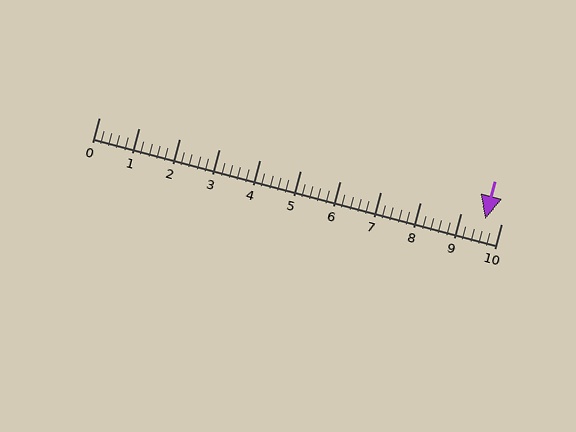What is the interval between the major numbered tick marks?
The major tick marks are spaced 1 units apart.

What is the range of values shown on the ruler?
The ruler shows values from 0 to 10.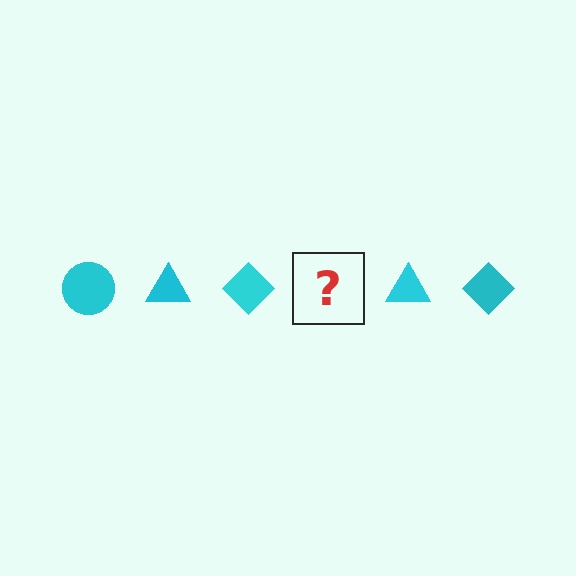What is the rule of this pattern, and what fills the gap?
The rule is that the pattern cycles through circle, triangle, diamond shapes in cyan. The gap should be filled with a cyan circle.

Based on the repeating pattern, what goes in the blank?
The blank should be a cyan circle.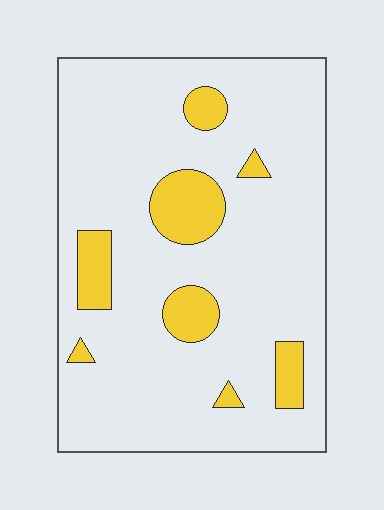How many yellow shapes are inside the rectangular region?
8.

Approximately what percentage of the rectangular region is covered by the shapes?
Approximately 15%.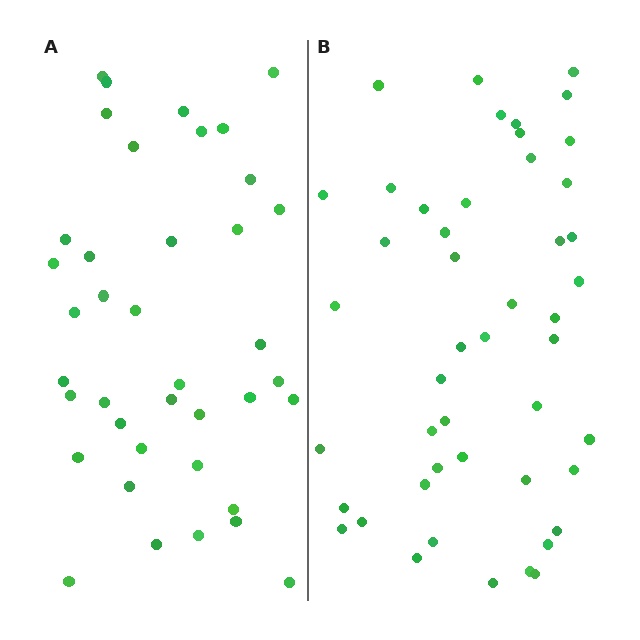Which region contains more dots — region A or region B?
Region B (the right region) has more dots.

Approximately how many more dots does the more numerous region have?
Region B has roughly 8 or so more dots than region A.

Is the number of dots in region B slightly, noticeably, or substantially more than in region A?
Region B has only slightly more — the two regions are fairly close. The ratio is roughly 1.2 to 1.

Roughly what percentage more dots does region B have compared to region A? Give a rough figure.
About 20% more.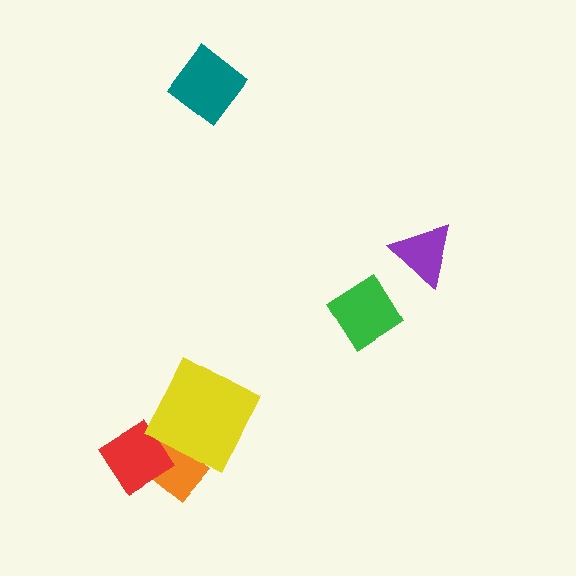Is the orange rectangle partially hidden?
Yes, it is partially covered by another shape.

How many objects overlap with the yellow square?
1 object overlaps with the yellow square.